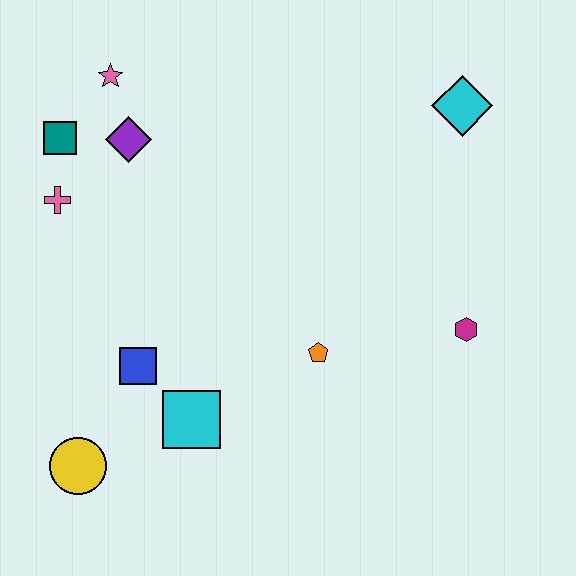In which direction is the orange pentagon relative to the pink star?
The orange pentagon is below the pink star.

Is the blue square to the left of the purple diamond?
No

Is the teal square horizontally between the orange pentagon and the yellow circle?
No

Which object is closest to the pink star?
The purple diamond is closest to the pink star.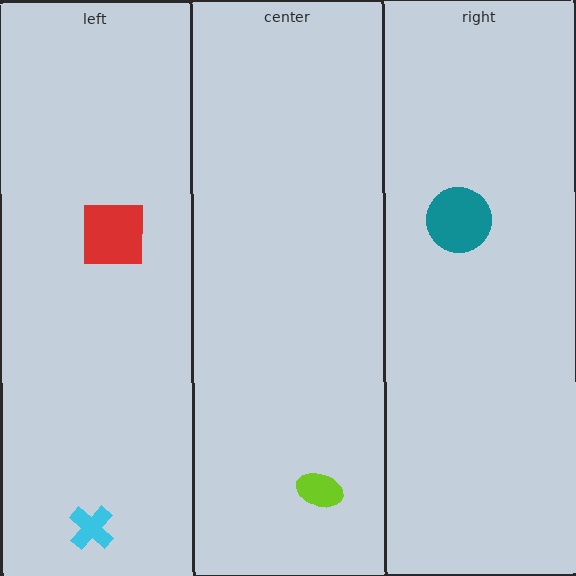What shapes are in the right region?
The teal circle.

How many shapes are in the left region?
2.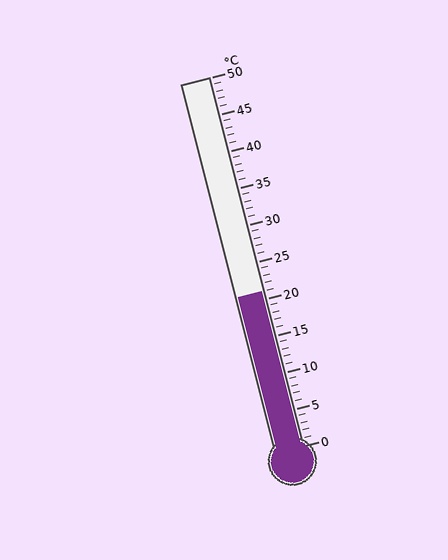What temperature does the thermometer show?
The thermometer shows approximately 21°C.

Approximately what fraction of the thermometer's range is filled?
The thermometer is filled to approximately 40% of its range.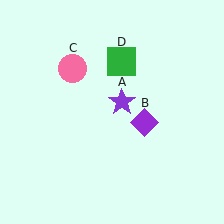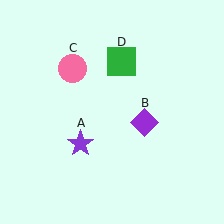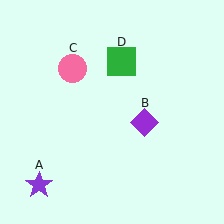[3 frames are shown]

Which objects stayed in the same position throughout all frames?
Purple diamond (object B) and pink circle (object C) and green square (object D) remained stationary.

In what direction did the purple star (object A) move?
The purple star (object A) moved down and to the left.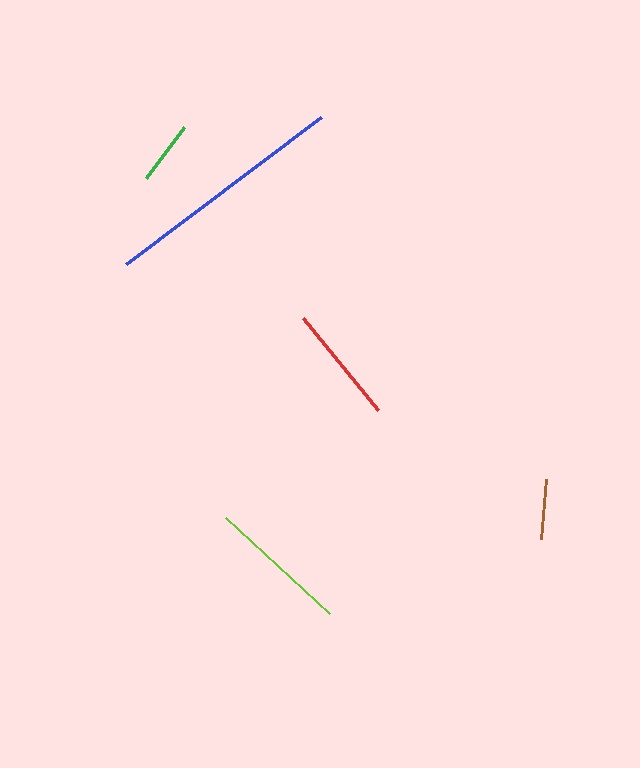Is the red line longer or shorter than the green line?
The red line is longer than the green line.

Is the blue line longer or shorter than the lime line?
The blue line is longer than the lime line.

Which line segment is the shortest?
The brown line is the shortest at approximately 60 pixels.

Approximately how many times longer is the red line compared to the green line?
The red line is approximately 1.9 times the length of the green line.